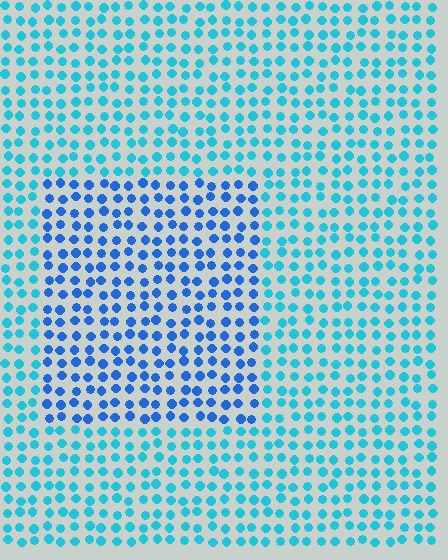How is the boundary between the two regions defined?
The boundary is defined purely by a slight shift in hue (about 30 degrees). Spacing, size, and orientation are identical on both sides.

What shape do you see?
I see a rectangle.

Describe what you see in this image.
The image is filled with small cyan elements in a uniform arrangement. A rectangle-shaped region is visible where the elements are tinted to a slightly different hue, forming a subtle color boundary.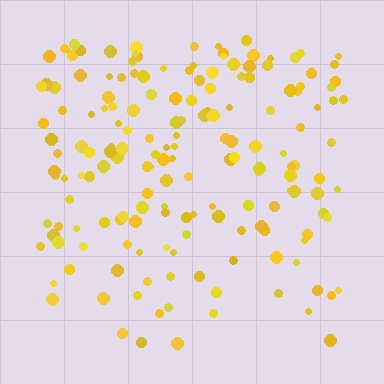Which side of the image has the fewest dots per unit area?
The bottom.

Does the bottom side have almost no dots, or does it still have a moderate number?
Still a moderate number, just noticeably fewer than the top.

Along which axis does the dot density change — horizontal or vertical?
Vertical.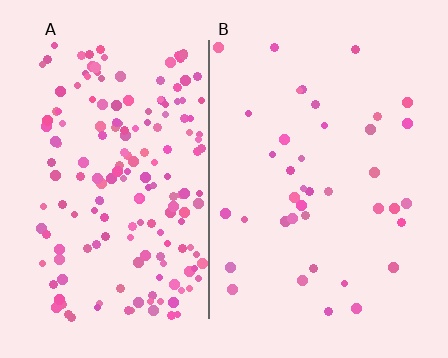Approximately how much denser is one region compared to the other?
Approximately 4.6× — region A over region B.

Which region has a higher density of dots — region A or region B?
A (the left).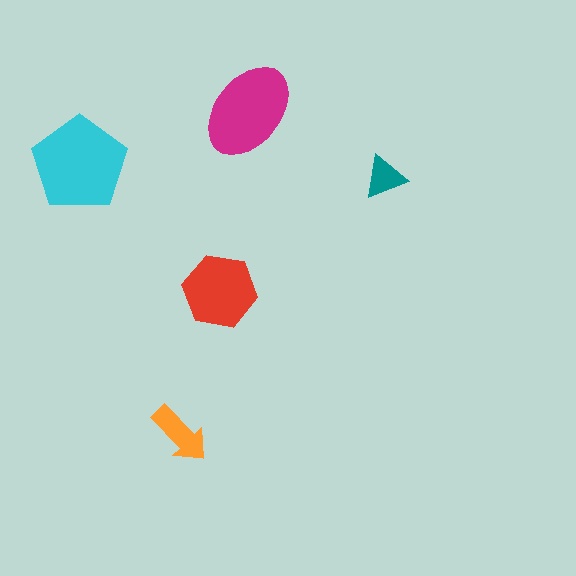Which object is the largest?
The cyan pentagon.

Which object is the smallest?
The teal triangle.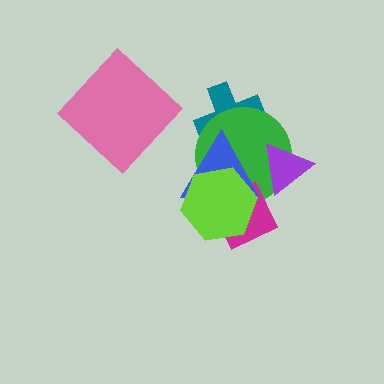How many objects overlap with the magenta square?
3 objects overlap with the magenta square.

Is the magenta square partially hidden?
Yes, it is partially covered by another shape.